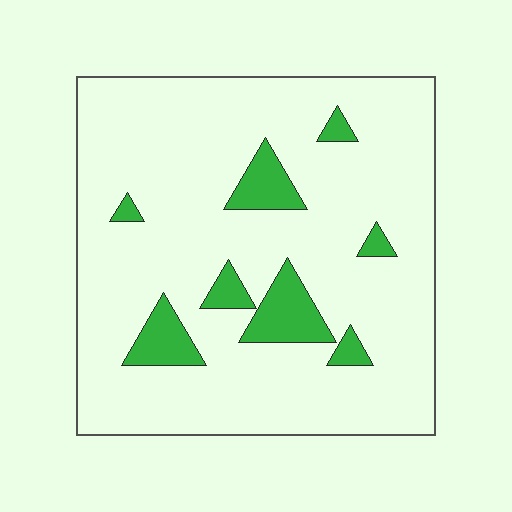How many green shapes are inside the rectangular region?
8.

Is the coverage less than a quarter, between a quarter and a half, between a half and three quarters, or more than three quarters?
Less than a quarter.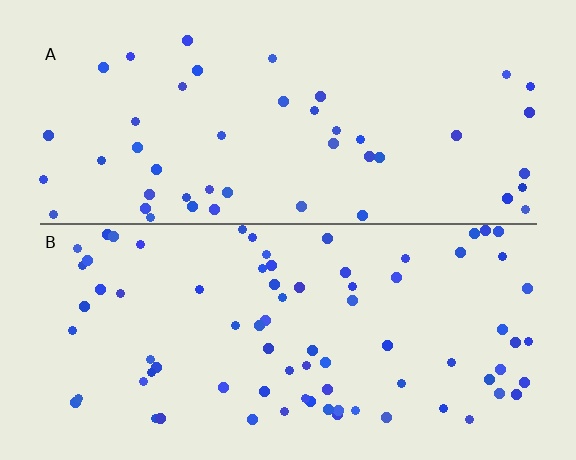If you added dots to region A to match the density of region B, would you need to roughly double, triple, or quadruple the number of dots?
Approximately double.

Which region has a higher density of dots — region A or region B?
B (the bottom).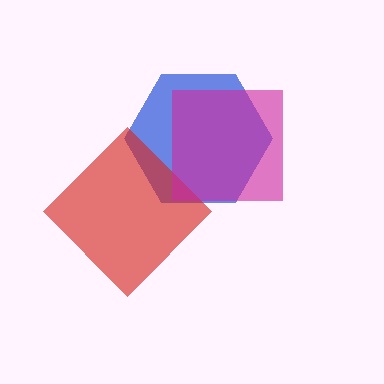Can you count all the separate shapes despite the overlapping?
Yes, there are 3 separate shapes.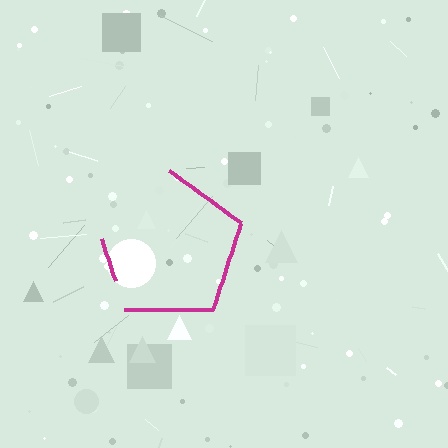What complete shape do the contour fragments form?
The contour fragments form a pentagon.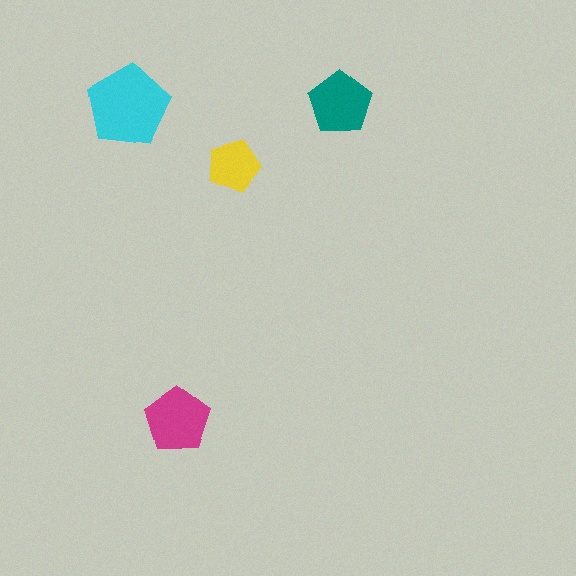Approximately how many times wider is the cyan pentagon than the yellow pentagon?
About 1.5 times wider.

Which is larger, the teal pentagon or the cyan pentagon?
The cyan one.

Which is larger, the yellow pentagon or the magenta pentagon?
The magenta one.